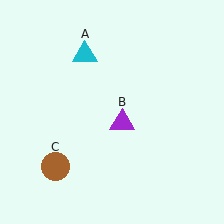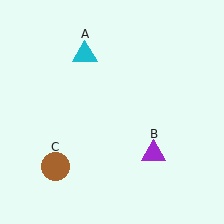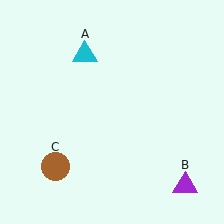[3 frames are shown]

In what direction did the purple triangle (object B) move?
The purple triangle (object B) moved down and to the right.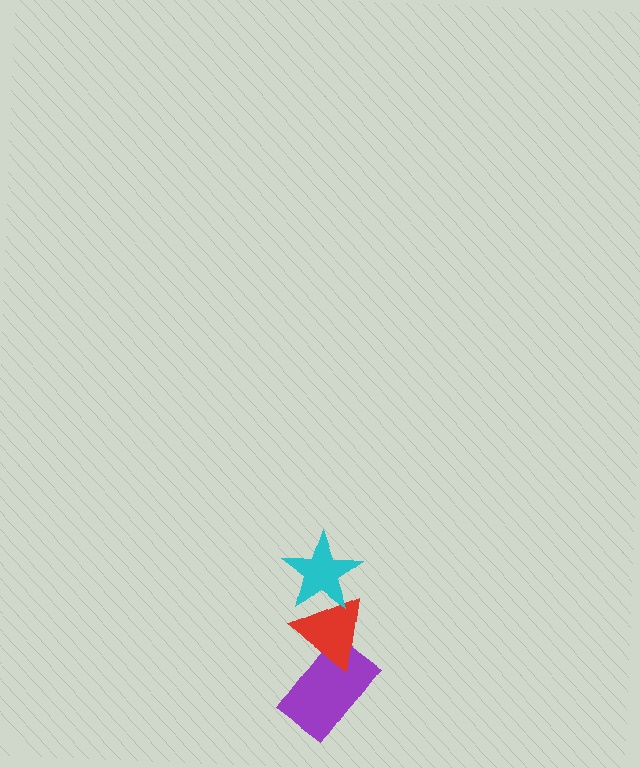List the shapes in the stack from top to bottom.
From top to bottom: the cyan star, the red triangle, the purple rectangle.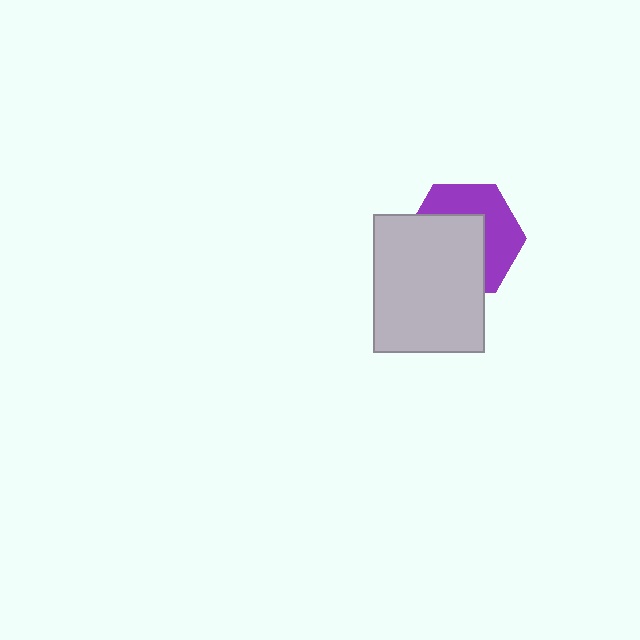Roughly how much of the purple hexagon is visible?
About half of it is visible (roughly 45%).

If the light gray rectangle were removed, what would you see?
You would see the complete purple hexagon.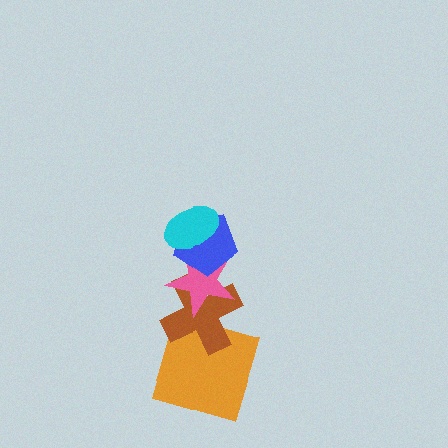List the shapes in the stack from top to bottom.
From top to bottom: the cyan ellipse, the blue pentagon, the pink star, the brown cross, the orange square.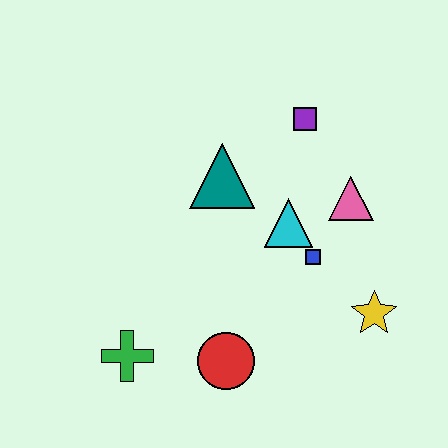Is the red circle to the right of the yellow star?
No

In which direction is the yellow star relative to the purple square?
The yellow star is below the purple square.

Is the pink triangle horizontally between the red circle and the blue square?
No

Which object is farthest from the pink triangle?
The green cross is farthest from the pink triangle.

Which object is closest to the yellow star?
The blue square is closest to the yellow star.